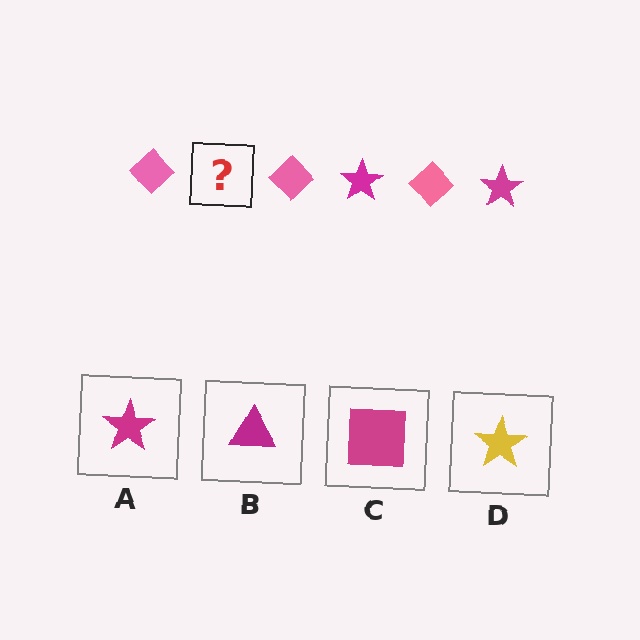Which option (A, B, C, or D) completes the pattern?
A.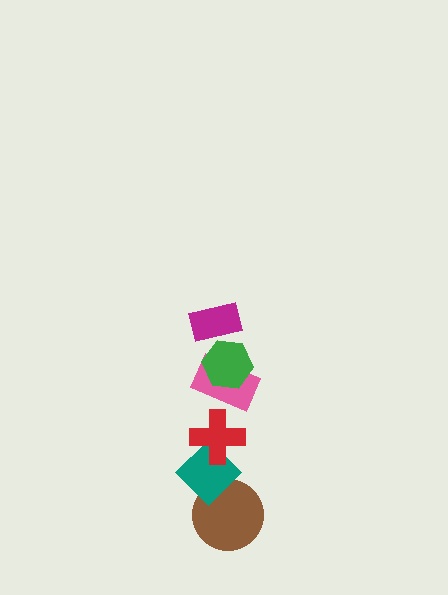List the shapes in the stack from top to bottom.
From top to bottom: the magenta rectangle, the green hexagon, the pink rectangle, the red cross, the teal diamond, the brown circle.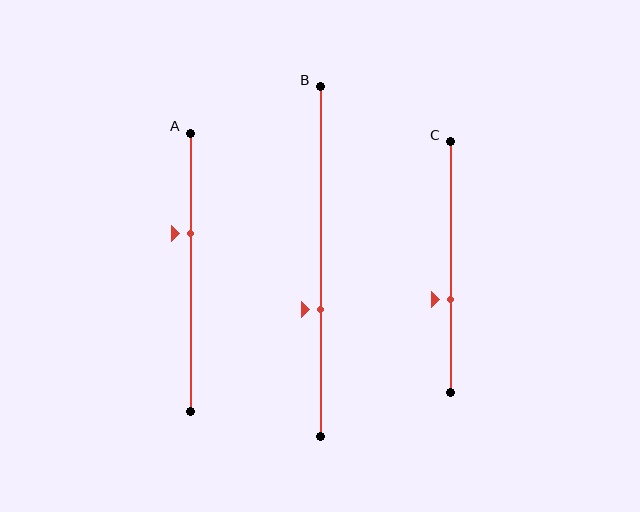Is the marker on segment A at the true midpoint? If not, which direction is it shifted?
No, the marker on segment A is shifted upward by about 14% of the segment length.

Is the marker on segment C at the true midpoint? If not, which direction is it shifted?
No, the marker on segment C is shifted downward by about 13% of the segment length.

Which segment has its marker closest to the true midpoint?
Segment C has its marker closest to the true midpoint.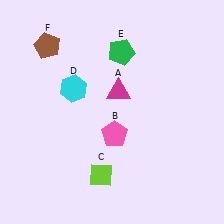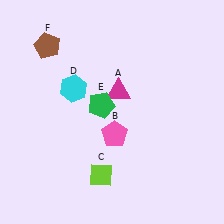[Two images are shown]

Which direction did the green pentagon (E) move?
The green pentagon (E) moved down.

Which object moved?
The green pentagon (E) moved down.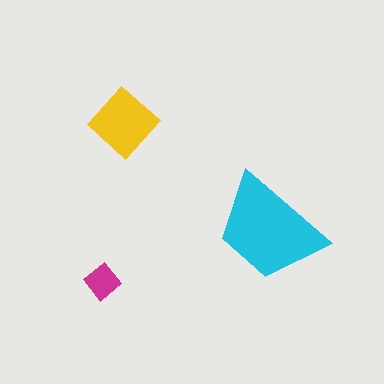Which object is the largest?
The cyan trapezoid.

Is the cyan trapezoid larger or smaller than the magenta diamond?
Larger.